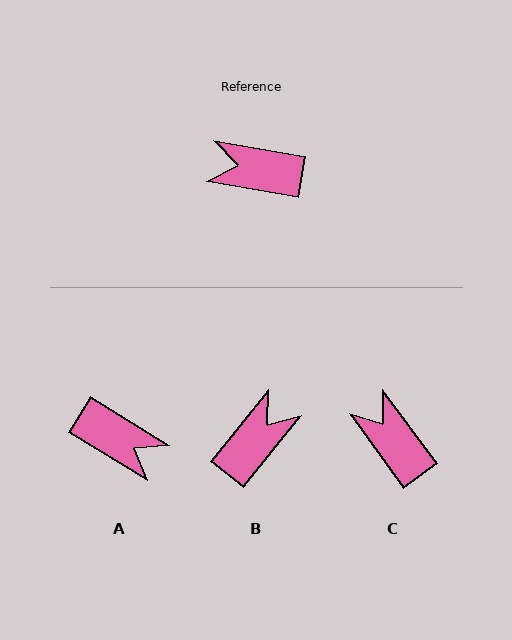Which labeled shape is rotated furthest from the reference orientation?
A, about 158 degrees away.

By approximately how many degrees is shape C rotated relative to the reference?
Approximately 44 degrees clockwise.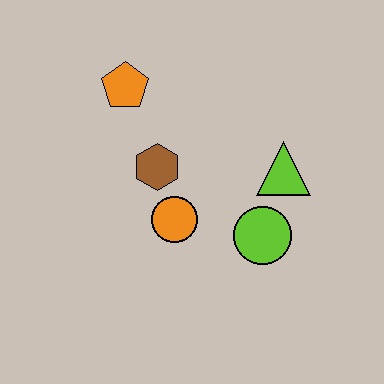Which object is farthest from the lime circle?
The orange pentagon is farthest from the lime circle.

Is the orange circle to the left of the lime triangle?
Yes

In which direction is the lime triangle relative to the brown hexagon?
The lime triangle is to the right of the brown hexagon.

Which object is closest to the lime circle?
The lime triangle is closest to the lime circle.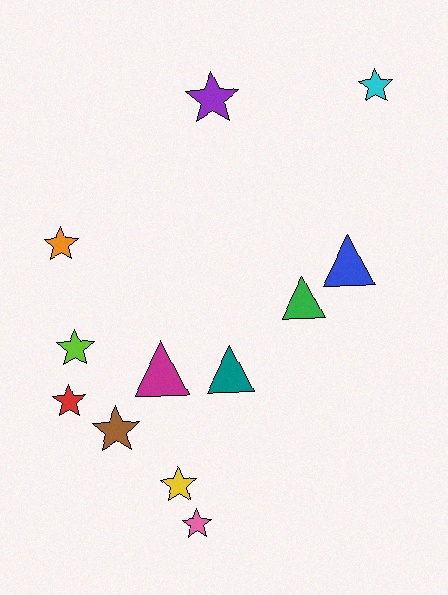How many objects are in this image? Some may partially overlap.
There are 12 objects.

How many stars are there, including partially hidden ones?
There are 8 stars.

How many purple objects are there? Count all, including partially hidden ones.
There is 1 purple object.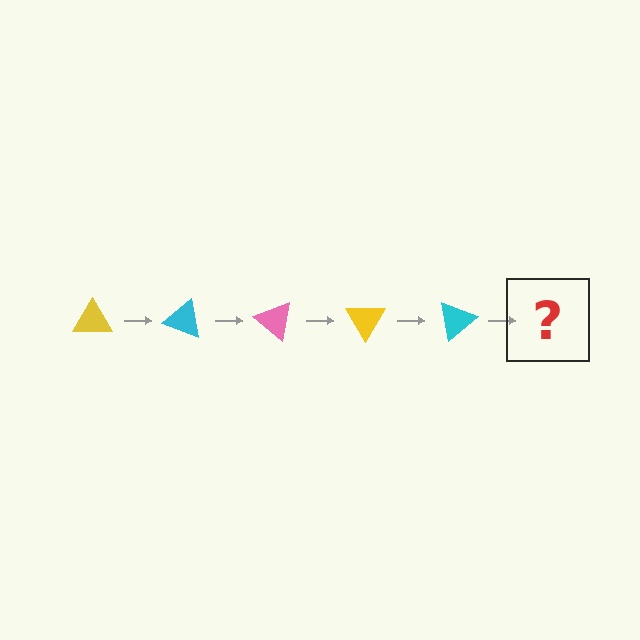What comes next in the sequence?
The next element should be a pink triangle, rotated 100 degrees from the start.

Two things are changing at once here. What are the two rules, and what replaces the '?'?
The two rules are that it rotates 20 degrees each step and the color cycles through yellow, cyan, and pink. The '?' should be a pink triangle, rotated 100 degrees from the start.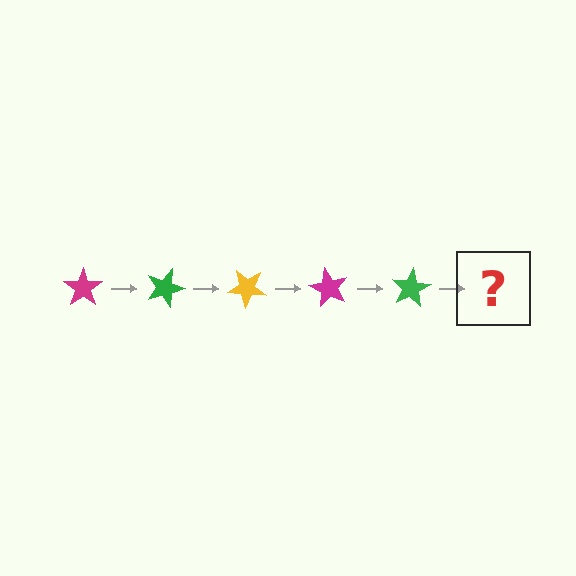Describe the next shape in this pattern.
It should be a yellow star, rotated 100 degrees from the start.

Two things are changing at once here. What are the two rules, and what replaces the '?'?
The two rules are that it rotates 20 degrees each step and the color cycles through magenta, green, and yellow. The '?' should be a yellow star, rotated 100 degrees from the start.